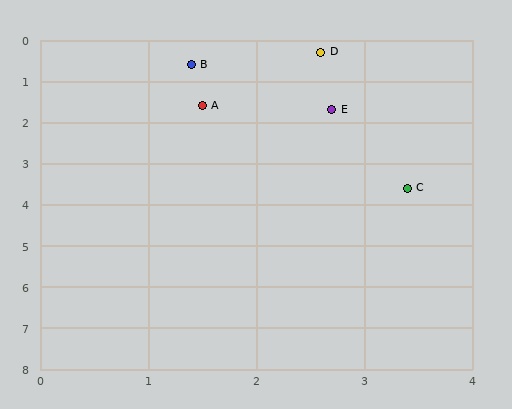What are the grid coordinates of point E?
Point E is at approximately (2.7, 1.7).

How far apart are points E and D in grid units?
Points E and D are about 1.4 grid units apart.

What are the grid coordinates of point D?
Point D is at approximately (2.6, 0.3).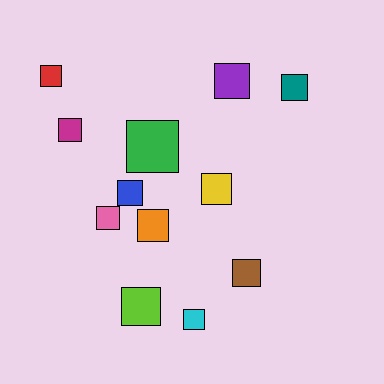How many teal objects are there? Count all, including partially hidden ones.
There is 1 teal object.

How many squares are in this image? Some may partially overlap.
There are 12 squares.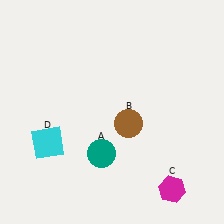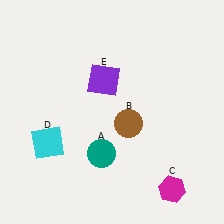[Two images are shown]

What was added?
A purple square (E) was added in Image 2.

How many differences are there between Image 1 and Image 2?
There is 1 difference between the two images.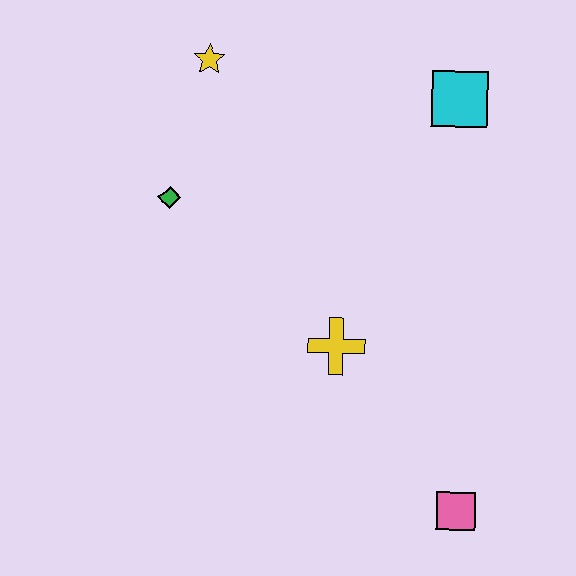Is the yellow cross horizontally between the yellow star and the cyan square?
Yes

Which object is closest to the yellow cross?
The pink square is closest to the yellow cross.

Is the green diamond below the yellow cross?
No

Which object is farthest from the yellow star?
The pink square is farthest from the yellow star.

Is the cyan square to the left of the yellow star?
No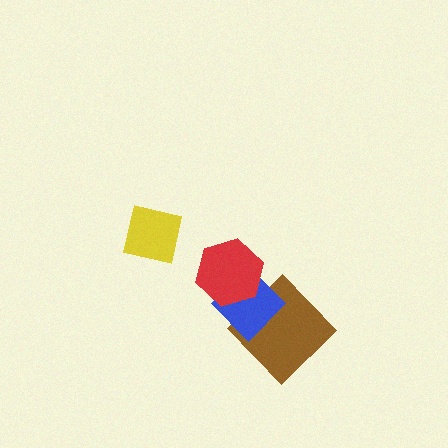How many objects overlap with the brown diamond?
1 object overlaps with the brown diamond.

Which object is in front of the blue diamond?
The red hexagon is in front of the blue diamond.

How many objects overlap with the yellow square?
0 objects overlap with the yellow square.